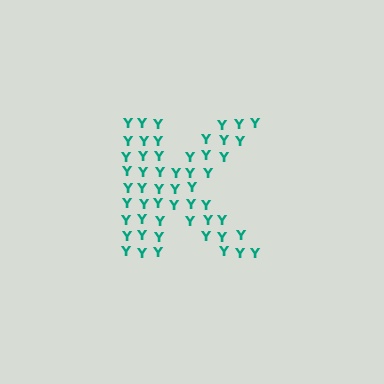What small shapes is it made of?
It is made of small letter Y's.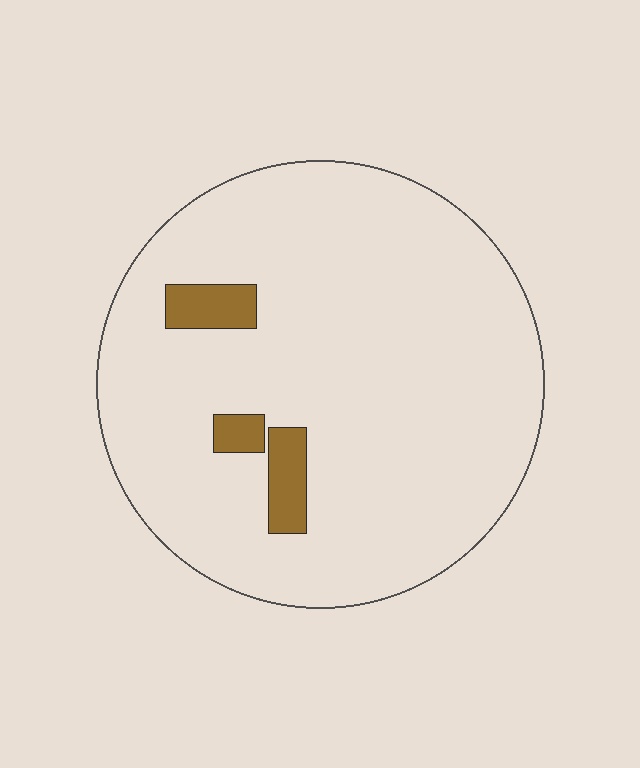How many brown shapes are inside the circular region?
3.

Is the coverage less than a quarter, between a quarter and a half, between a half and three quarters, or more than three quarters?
Less than a quarter.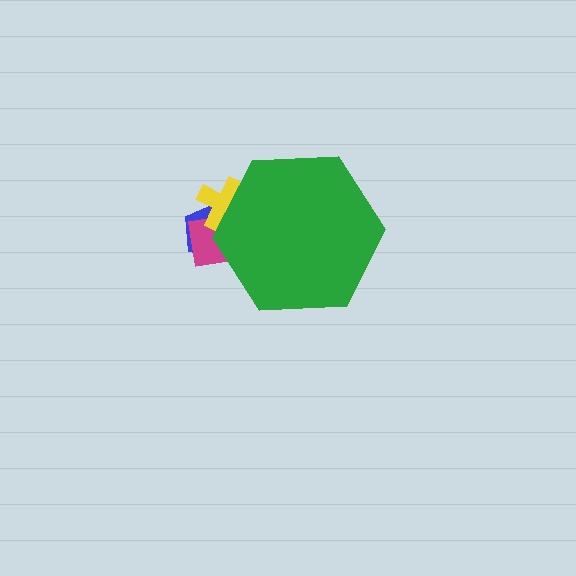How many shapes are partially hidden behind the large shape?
3 shapes are partially hidden.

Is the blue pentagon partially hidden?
Yes, the blue pentagon is partially hidden behind the green hexagon.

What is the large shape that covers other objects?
A green hexagon.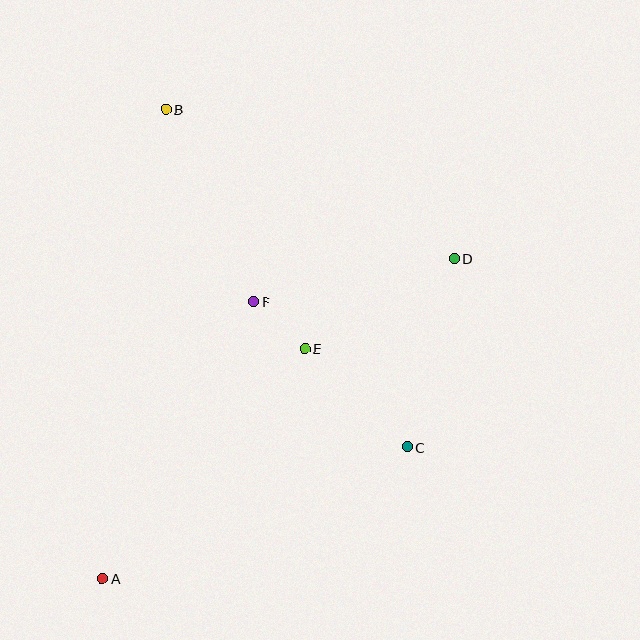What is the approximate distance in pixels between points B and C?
The distance between B and C is approximately 415 pixels.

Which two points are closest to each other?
Points E and F are closest to each other.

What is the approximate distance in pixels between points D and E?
The distance between D and E is approximately 174 pixels.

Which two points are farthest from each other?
Points A and D are farthest from each other.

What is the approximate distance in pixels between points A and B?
The distance between A and B is approximately 474 pixels.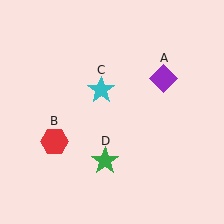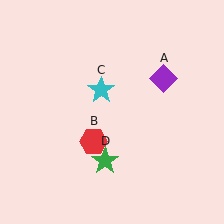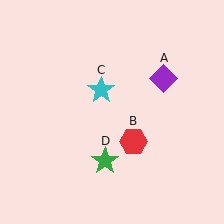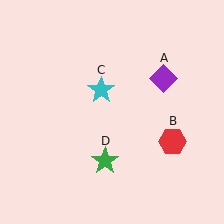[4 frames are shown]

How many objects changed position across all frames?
1 object changed position: red hexagon (object B).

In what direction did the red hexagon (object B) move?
The red hexagon (object B) moved right.